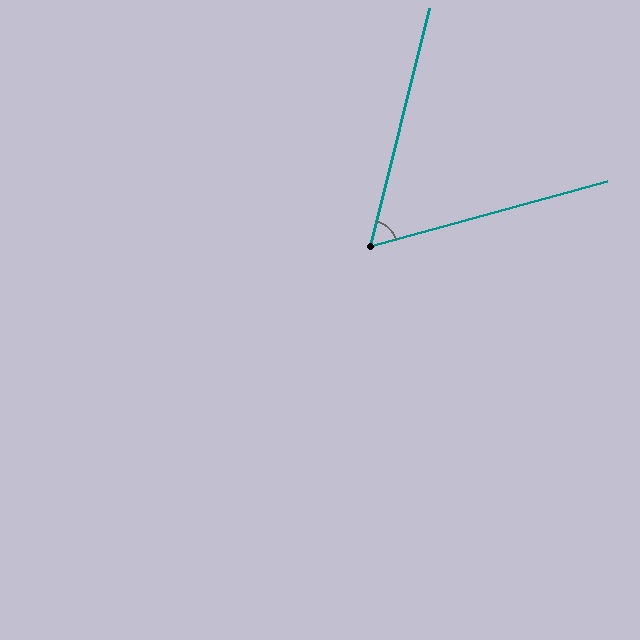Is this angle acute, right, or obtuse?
It is acute.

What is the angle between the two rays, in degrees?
Approximately 61 degrees.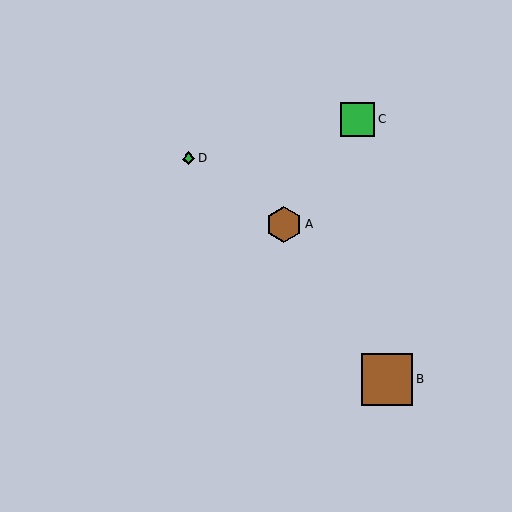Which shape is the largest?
The brown square (labeled B) is the largest.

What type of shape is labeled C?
Shape C is a green square.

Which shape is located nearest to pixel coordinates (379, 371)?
The brown square (labeled B) at (387, 380) is nearest to that location.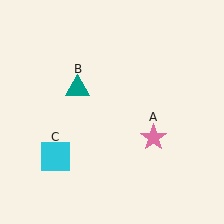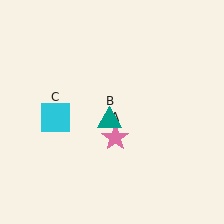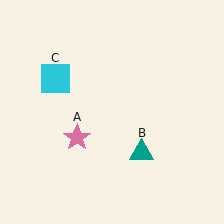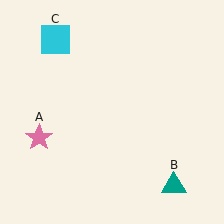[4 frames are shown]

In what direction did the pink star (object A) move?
The pink star (object A) moved left.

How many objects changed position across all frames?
3 objects changed position: pink star (object A), teal triangle (object B), cyan square (object C).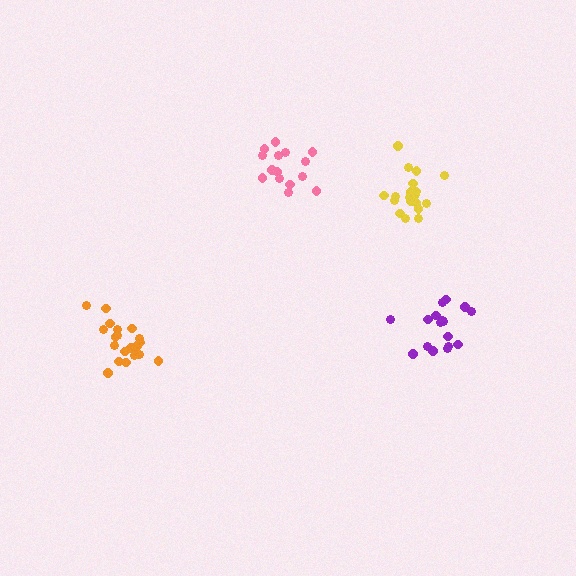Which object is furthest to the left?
The orange cluster is leftmost.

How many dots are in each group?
Group 1: 21 dots, Group 2: 19 dots, Group 3: 16 dots, Group 4: 17 dots (73 total).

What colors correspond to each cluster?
The clusters are colored: orange, yellow, pink, purple.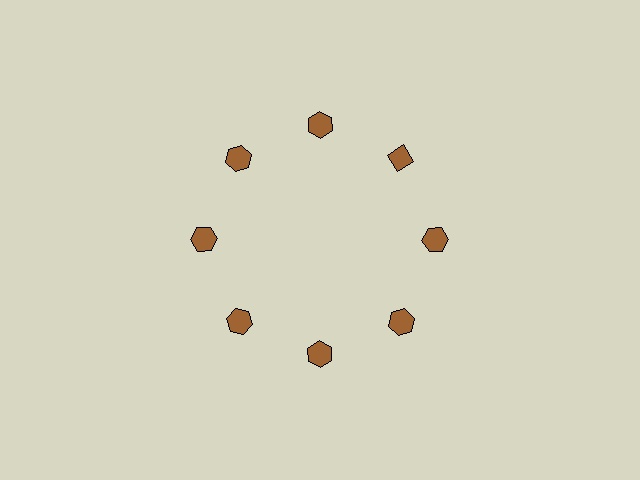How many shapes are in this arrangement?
There are 8 shapes arranged in a ring pattern.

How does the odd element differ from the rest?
It has a different shape: diamond instead of hexagon.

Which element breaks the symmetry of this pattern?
The brown diamond at roughly the 2 o'clock position breaks the symmetry. All other shapes are brown hexagons.